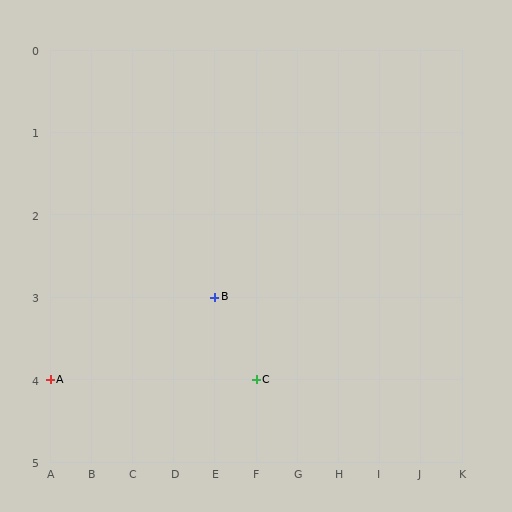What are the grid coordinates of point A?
Point A is at grid coordinates (A, 4).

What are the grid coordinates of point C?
Point C is at grid coordinates (F, 4).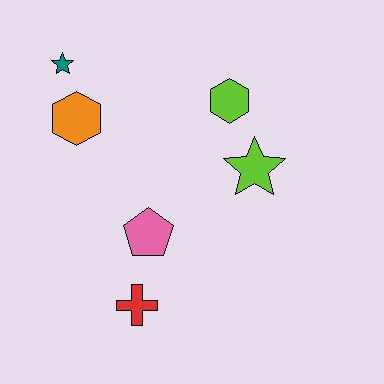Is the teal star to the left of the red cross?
Yes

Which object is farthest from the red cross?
The teal star is farthest from the red cross.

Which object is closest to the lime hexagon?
The lime star is closest to the lime hexagon.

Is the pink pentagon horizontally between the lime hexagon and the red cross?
Yes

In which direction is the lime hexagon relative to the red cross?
The lime hexagon is above the red cross.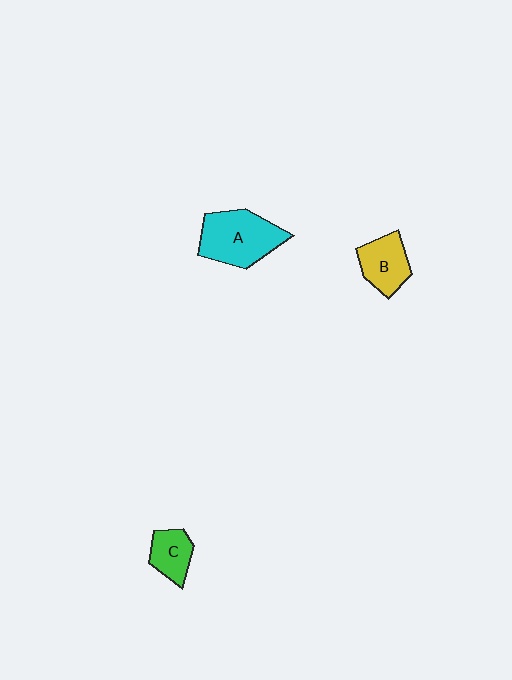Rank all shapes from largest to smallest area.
From largest to smallest: A (cyan), B (yellow), C (green).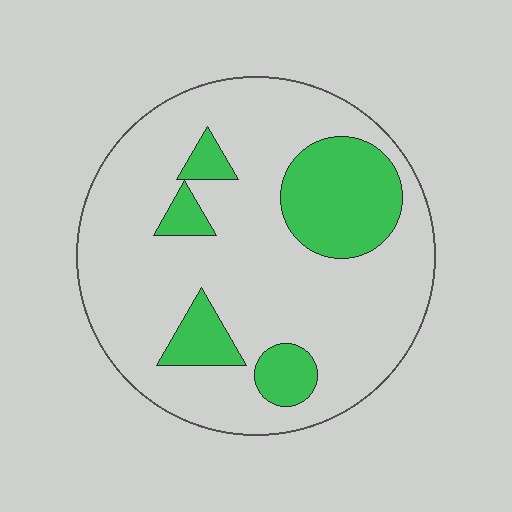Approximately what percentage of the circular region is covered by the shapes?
Approximately 20%.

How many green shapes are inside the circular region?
5.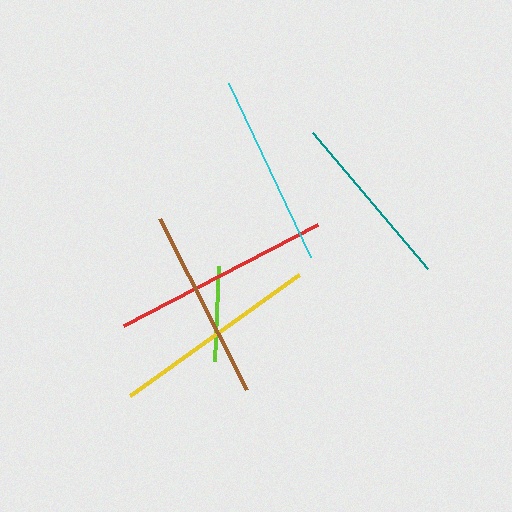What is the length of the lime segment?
The lime segment is approximately 95 pixels long.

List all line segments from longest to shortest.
From longest to shortest: red, yellow, cyan, brown, teal, lime.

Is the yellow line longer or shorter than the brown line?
The yellow line is longer than the brown line.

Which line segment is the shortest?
The lime line is the shortest at approximately 95 pixels.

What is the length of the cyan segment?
The cyan segment is approximately 192 pixels long.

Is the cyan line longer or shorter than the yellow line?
The yellow line is longer than the cyan line.